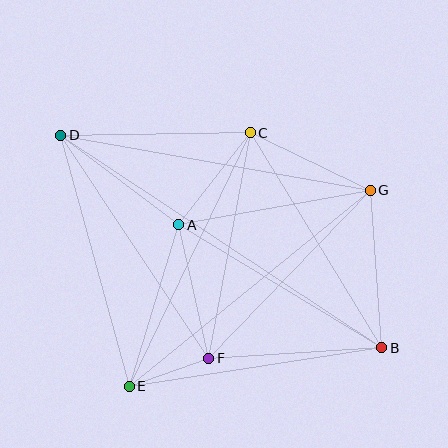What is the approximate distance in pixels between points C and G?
The distance between C and G is approximately 133 pixels.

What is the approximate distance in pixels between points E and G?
The distance between E and G is approximately 311 pixels.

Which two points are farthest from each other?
Points B and D are farthest from each other.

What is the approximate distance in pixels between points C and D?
The distance between C and D is approximately 190 pixels.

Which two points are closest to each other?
Points E and F are closest to each other.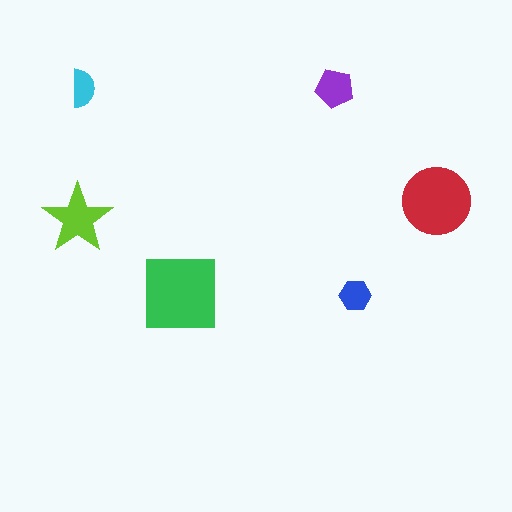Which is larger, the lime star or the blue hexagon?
The lime star.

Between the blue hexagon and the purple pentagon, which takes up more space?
The purple pentagon.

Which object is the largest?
The green square.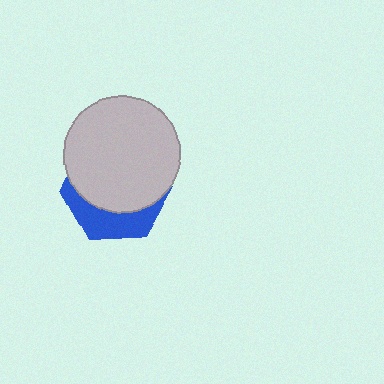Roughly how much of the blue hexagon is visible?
A small part of it is visible (roughly 32%).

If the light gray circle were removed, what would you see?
You would see the complete blue hexagon.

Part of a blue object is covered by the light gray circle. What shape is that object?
It is a hexagon.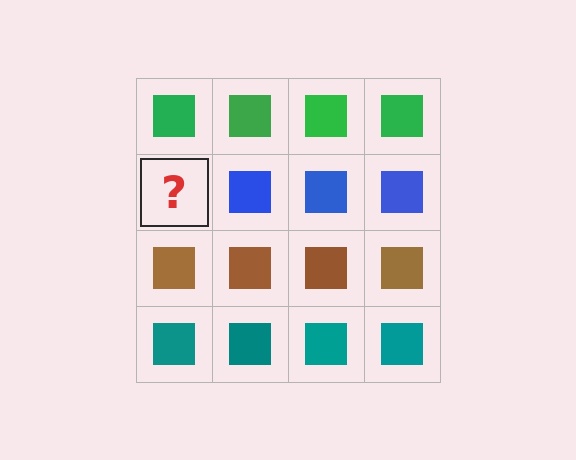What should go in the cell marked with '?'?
The missing cell should contain a blue square.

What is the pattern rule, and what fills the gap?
The rule is that each row has a consistent color. The gap should be filled with a blue square.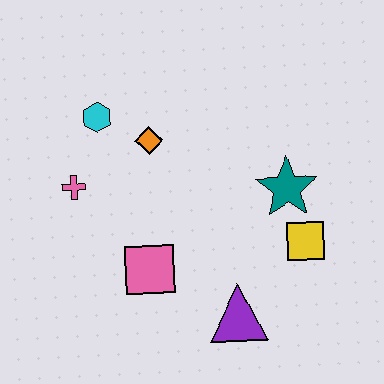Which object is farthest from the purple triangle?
The cyan hexagon is farthest from the purple triangle.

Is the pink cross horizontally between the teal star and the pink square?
No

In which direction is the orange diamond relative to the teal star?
The orange diamond is to the left of the teal star.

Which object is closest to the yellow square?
The teal star is closest to the yellow square.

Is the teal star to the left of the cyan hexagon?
No